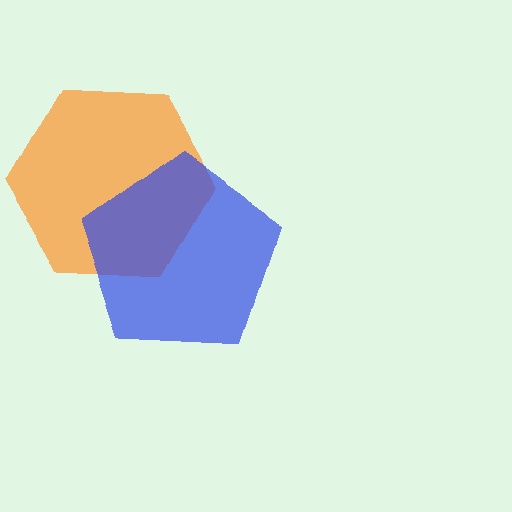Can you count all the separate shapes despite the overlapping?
Yes, there are 2 separate shapes.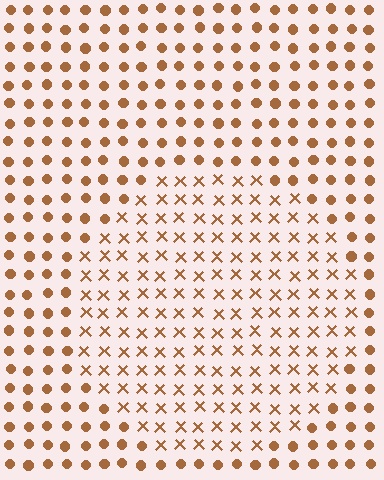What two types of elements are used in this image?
The image uses X marks inside the circle region and circles outside it.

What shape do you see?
I see a circle.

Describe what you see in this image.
The image is filled with small brown elements arranged in a uniform grid. A circle-shaped region contains X marks, while the surrounding area contains circles. The boundary is defined purely by the change in element shape.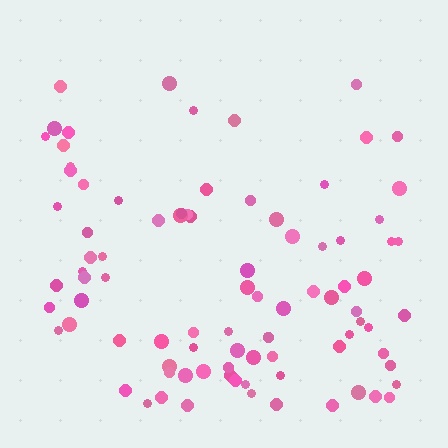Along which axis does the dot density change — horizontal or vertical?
Vertical.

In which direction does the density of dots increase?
From top to bottom, with the bottom side densest.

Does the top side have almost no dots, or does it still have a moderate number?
Still a moderate number, just noticeably fewer than the bottom.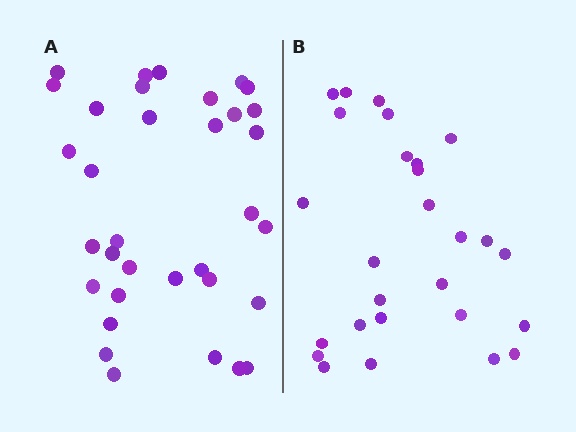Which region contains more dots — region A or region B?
Region A (the left region) has more dots.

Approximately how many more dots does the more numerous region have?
Region A has roughly 8 or so more dots than region B.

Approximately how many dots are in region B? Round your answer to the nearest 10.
About 30 dots. (The exact count is 27, which rounds to 30.)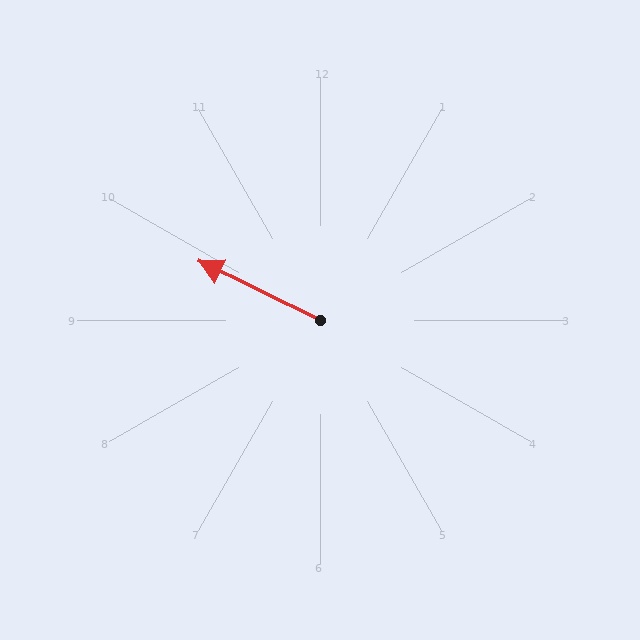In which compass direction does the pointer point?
Northwest.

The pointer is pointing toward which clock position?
Roughly 10 o'clock.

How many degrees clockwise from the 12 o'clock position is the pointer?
Approximately 296 degrees.